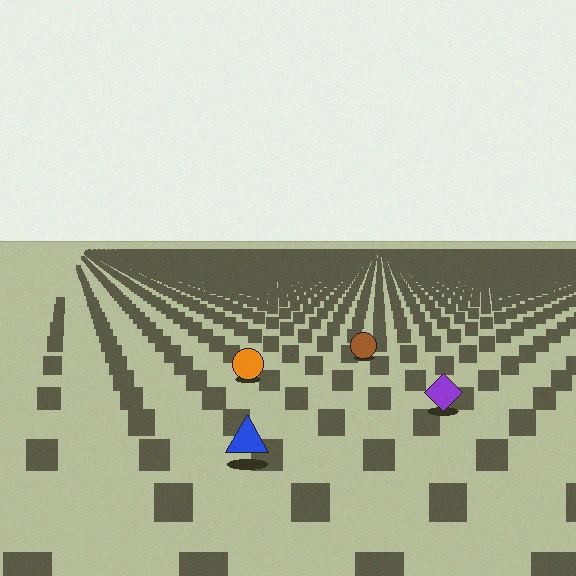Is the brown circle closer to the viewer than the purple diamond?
No. The purple diamond is closer — you can tell from the texture gradient: the ground texture is coarser near it.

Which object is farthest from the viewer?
The brown circle is farthest from the viewer. It appears smaller and the ground texture around it is denser.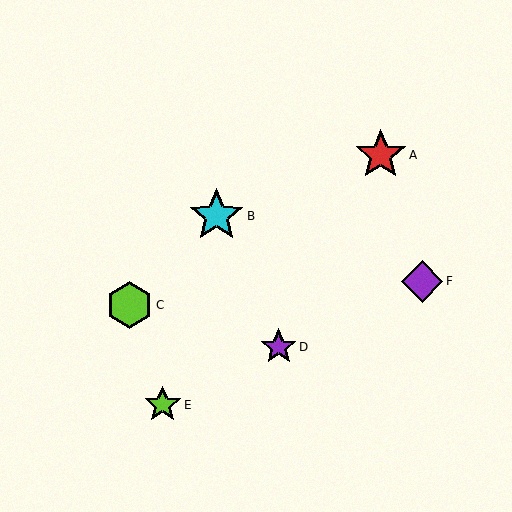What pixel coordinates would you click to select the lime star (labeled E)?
Click at (163, 405) to select the lime star E.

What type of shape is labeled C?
Shape C is a lime hexagon.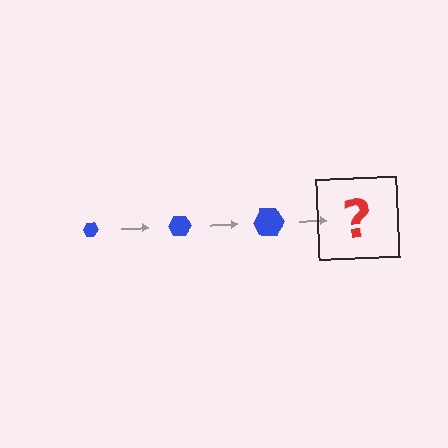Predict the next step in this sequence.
The next step is a blue hexagon, larger than the previous one.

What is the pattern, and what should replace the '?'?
The pattern is that the hexagon gets progressively larger each step. The '?' should be a blue hexagon, larger than the previous one.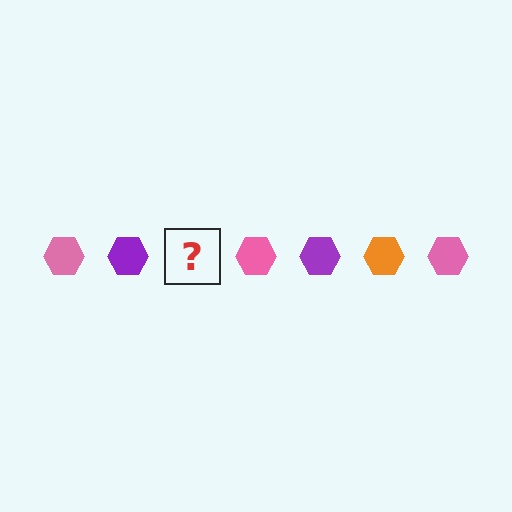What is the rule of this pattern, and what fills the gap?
The rule is that the pattern cycles through pink, purple, orange hexagons. The gap should be filled with an orange hexagon.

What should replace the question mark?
The question mark should be replaced with an orange hexagon.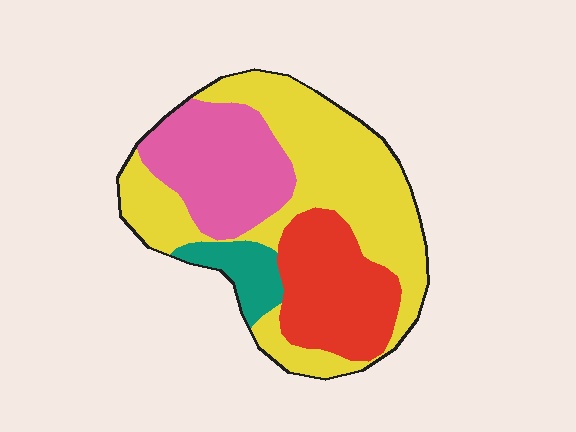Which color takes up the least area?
Teal, at roughly 5%.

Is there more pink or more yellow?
Yellow.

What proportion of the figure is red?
Red takes up about one fifth (1/5) of the figure.